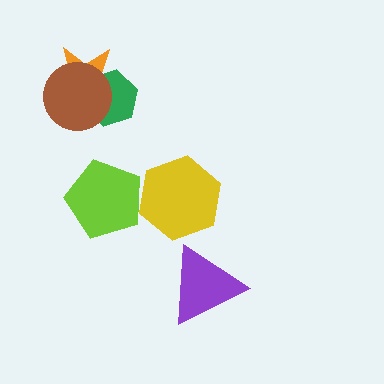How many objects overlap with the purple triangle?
0 objects overlap with the purple triangle.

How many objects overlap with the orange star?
2 objects overlap with the orange star.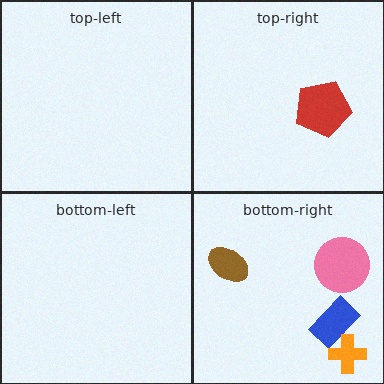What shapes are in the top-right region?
The red pentagon.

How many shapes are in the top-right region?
1.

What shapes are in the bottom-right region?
The blue rectangle, the orange cross, the brown ellipse, the pink circle.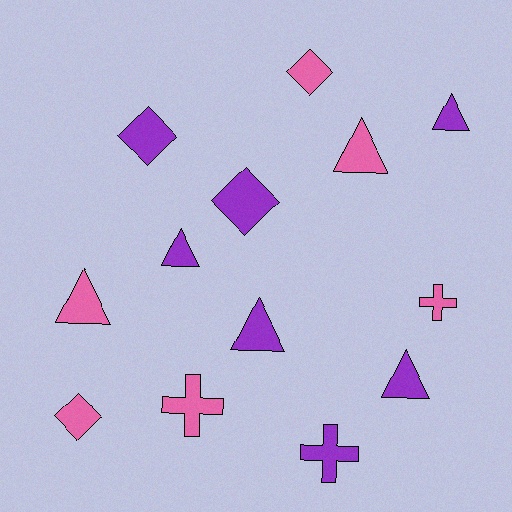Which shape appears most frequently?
Triangle, with 6 objects.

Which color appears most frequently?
Purple, with 7 objects.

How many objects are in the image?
There are 13 objects.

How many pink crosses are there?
There are 2 pink crosses.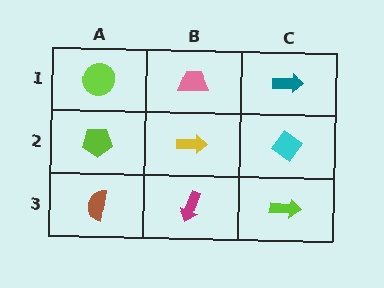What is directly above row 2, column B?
A pink trapezoid.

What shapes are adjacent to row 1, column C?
A cyan diamond (row 2, column C), a pink trapezoid (row 1, column B).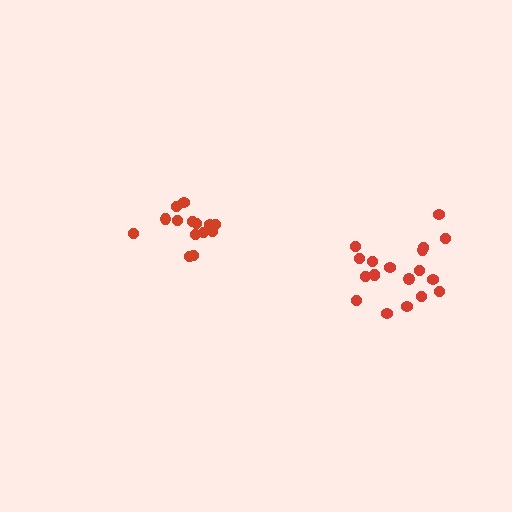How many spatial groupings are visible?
There are 2 spatial groupings.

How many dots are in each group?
Group 1: 14 dots, Group 2: 19 dots (33 total).